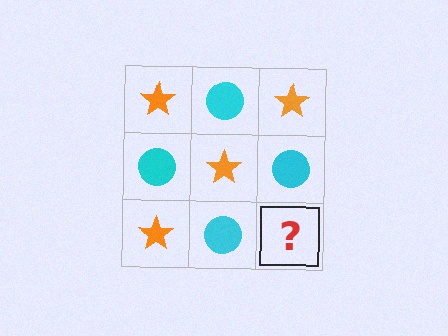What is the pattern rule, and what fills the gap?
The rule is that it alternates orange star and cyan circle in a checkerboard pattern. The gap should be filled with an orange star.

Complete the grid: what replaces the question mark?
The question mark should be replaced with an orange star.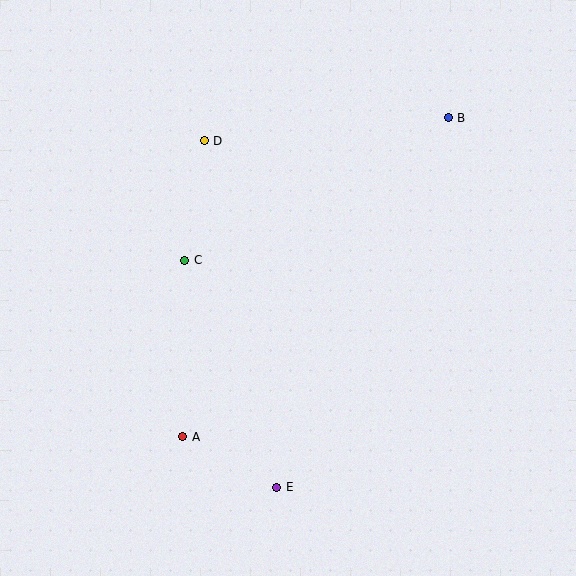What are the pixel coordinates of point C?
Point C is at (185, 260).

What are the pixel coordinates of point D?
Point D is at (204, 141).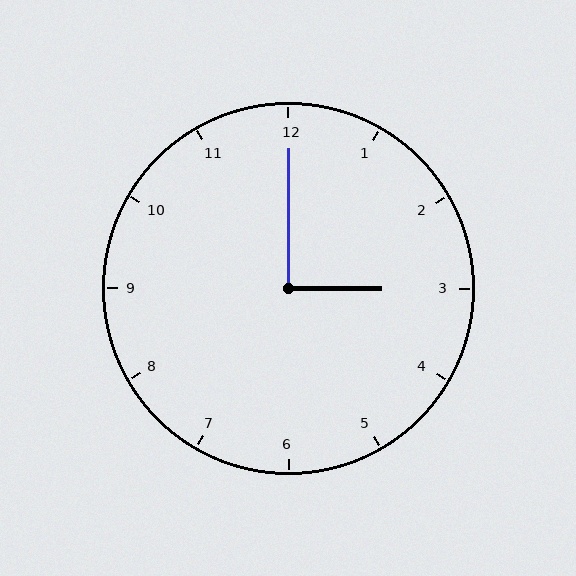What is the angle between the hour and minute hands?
Approximately 90 degrees.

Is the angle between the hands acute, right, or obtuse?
It is right.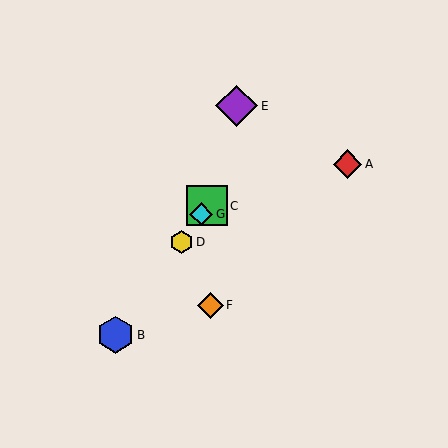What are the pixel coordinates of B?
Object B is at (116, 335).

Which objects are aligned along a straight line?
Objects B, C, D, G are aligned along a straight line.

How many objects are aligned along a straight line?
4 objects (B, C, D, G) are aligned along a straight line.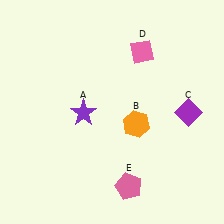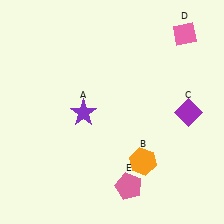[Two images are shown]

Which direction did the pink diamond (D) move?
The pink diamond (D) moved right.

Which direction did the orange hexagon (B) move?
The orange hexagon (B) moved down.